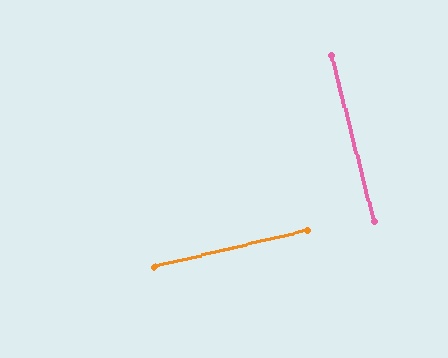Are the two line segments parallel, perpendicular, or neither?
Perpendicular — they meet at approximately 89°.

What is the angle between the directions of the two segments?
Approximately 89 degrees.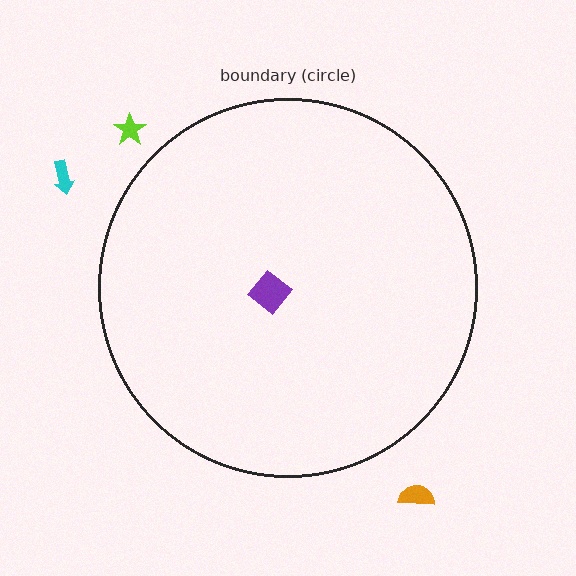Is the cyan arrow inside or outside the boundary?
Outside.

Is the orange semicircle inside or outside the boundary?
Outside.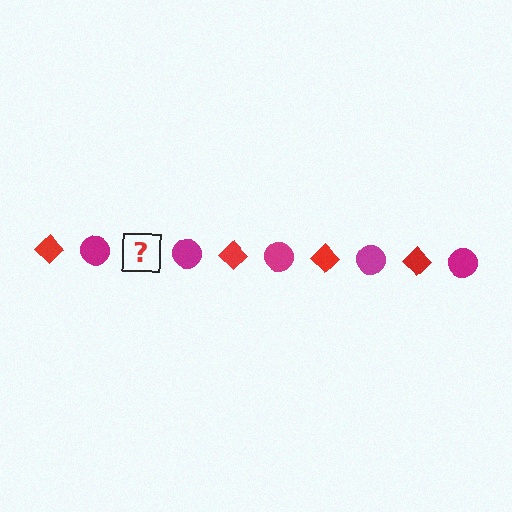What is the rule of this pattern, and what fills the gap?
The rule is that the pattern alternates between red diamond and magenta circle. The gap should be filled with a red diamond.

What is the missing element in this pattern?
The missing element is a red diamond.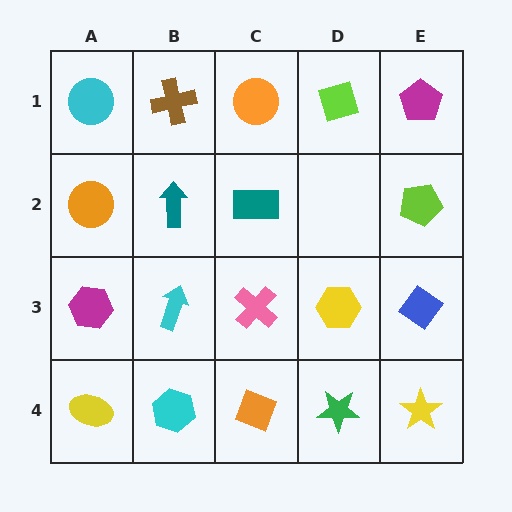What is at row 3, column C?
A pink cross.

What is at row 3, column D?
A yellow hexagon.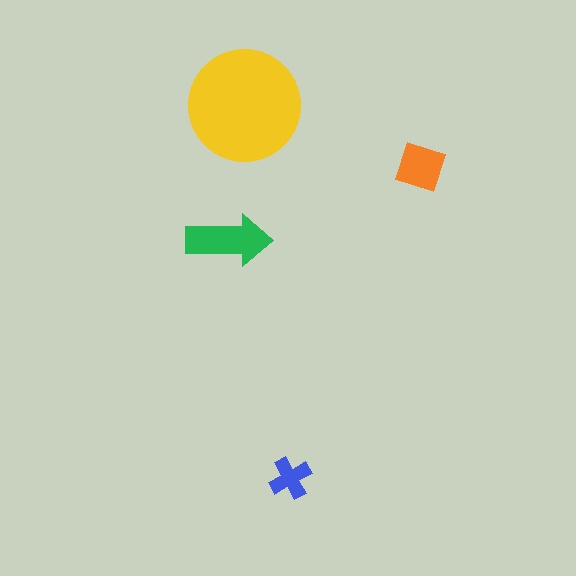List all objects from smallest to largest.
The blue cross, the orange square, the green arrow, the yellow circle.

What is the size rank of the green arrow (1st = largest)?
2nd.